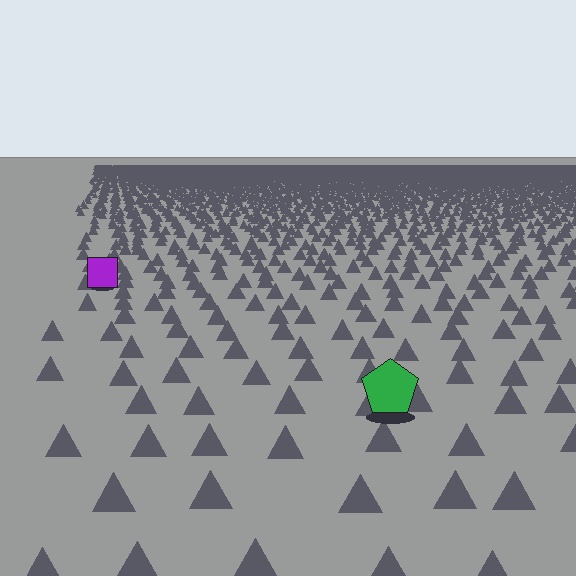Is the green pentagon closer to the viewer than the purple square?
Yes. The green pentagon is closer — you can tell from the texture gradient: the ground texture is coarser near it.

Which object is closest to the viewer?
The green pentagon is closest. The texture marks near it are larger and more spread out.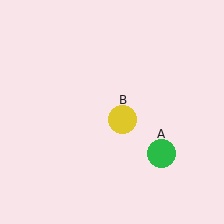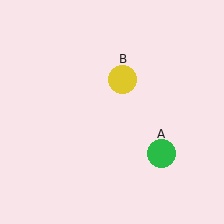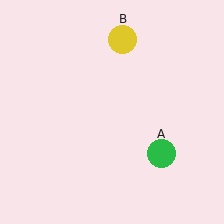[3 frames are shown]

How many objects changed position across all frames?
1 object changed position: yellow circle (object B).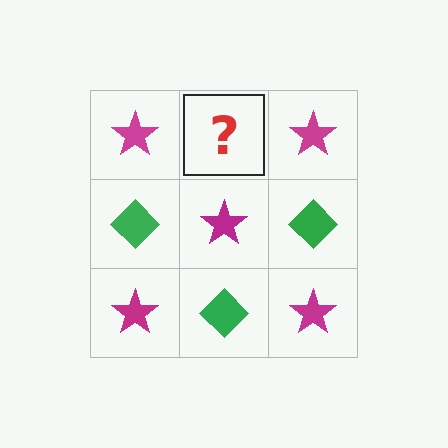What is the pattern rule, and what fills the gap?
The rule is that it alternates magenta star and green diamond in a checkerboard pattern. The gap should be filled with a green diamond.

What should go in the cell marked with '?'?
The missing cell should contain a green diamond.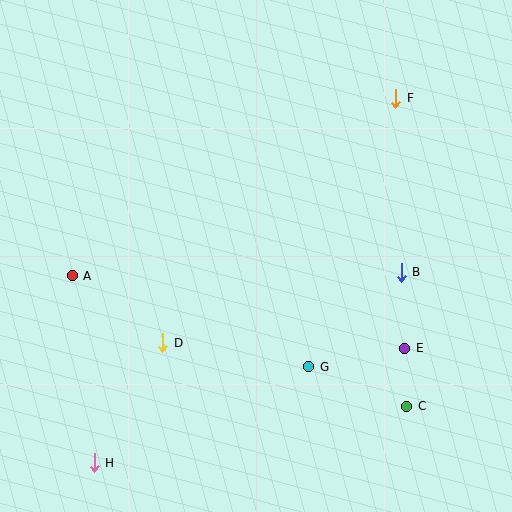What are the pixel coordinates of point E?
Point E is at (405, 348).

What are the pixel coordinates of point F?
Point F is at (396, 98).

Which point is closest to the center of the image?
Point G at (309, 367) is closest to the center.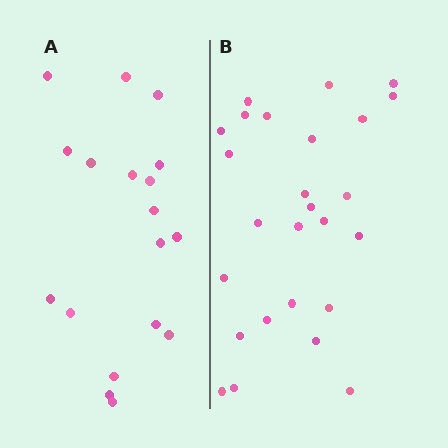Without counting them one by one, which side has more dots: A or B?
Region B (the right region) has more dots.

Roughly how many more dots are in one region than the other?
Region B has roughly 8 or so more dots than region A.